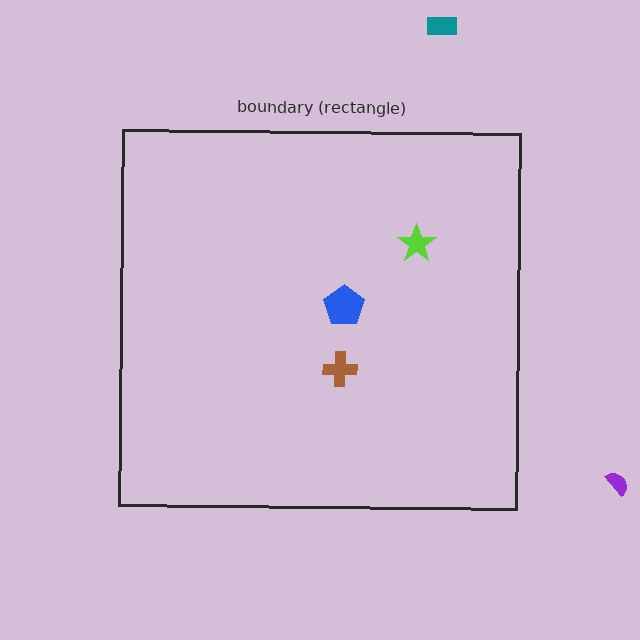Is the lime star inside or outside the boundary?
Inside.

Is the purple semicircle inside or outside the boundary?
Outside.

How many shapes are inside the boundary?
3 inside, 2 outside.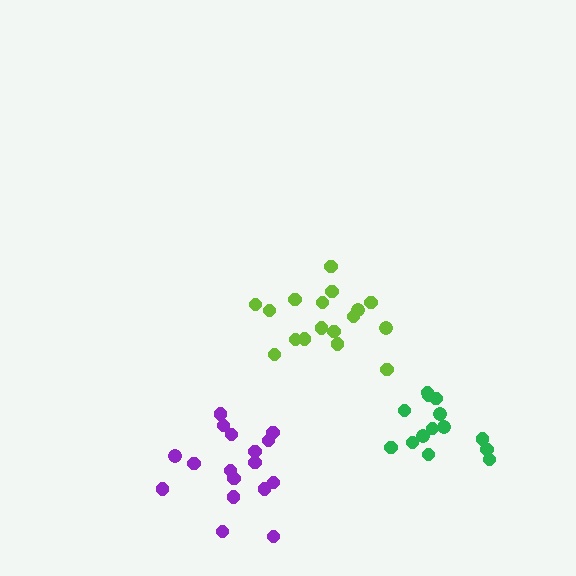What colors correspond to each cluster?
The clusters are colored: lime, purple, green.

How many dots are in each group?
Group 1: 17 dots, Group 2: 17 dots, Group 3: 14 dots (48 total).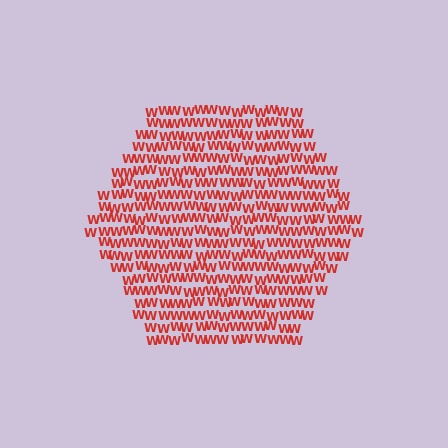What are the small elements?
The small elements are letter W's.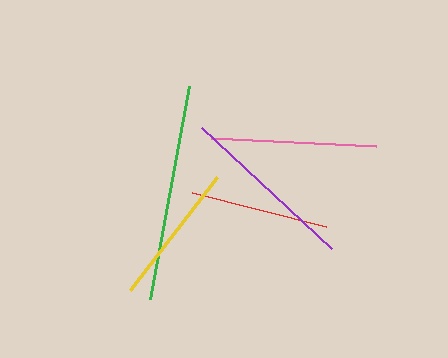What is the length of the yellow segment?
The yellow segment is approximately 143 pixels long.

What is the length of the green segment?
The green segment is approximately 216 pixels long.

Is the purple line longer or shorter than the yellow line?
The purple line is longer than the yellow line.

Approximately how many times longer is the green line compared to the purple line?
The green line is approximately 1.2 times the length of the purple line.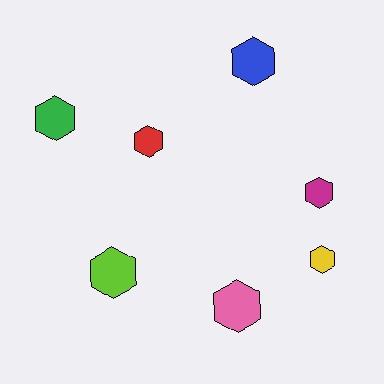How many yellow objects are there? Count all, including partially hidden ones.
There is 1 yellow object.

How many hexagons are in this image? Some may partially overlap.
There are 7 hexagons.